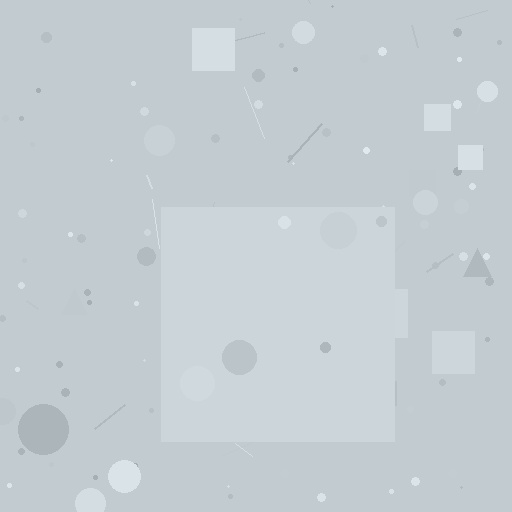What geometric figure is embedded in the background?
A square is embedded in the background.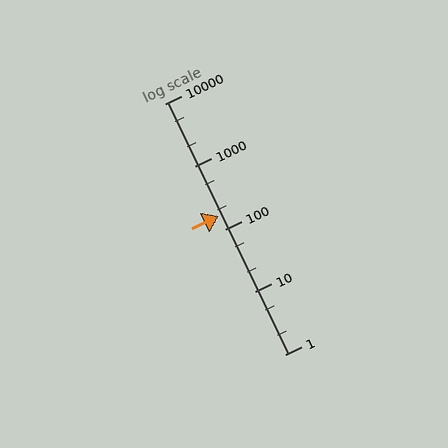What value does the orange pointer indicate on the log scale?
The pointer indicates approximately 160.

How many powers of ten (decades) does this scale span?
The scale spans 4 decades, from 1 to 10000.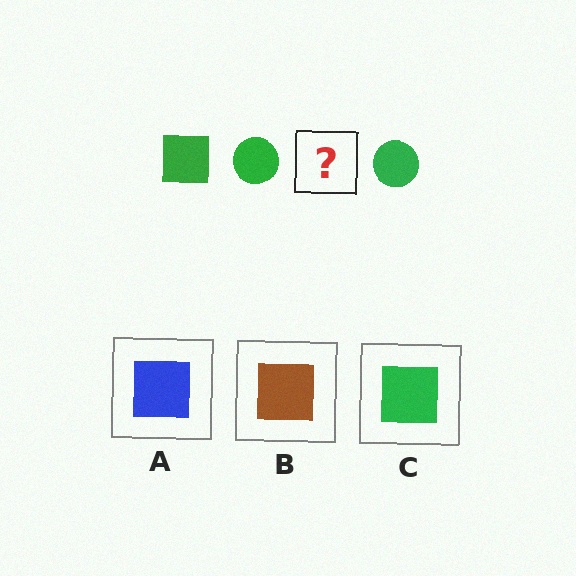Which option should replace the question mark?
Option C.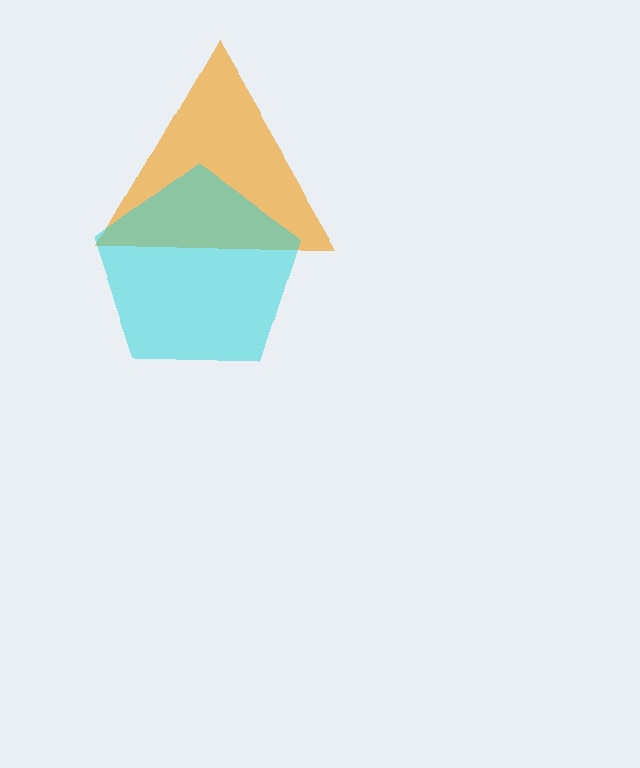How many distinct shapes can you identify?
There are 2 distinct shapes: an orange triangle, a cyan pentagon.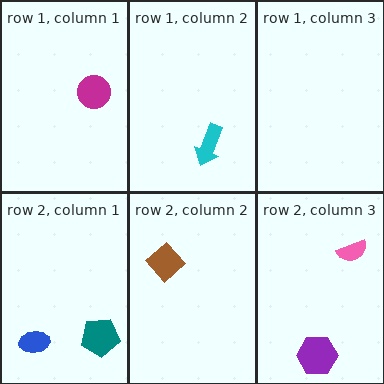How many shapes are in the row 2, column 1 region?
2.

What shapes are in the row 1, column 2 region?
The cyan arrow.